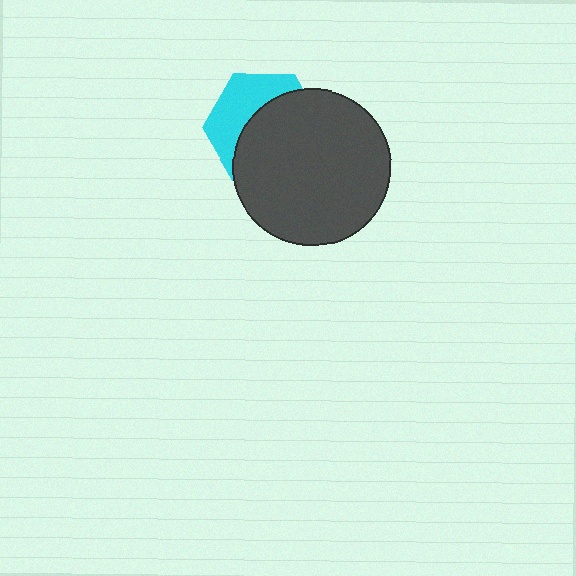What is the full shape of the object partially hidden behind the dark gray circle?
The partially hidden object is a cyan hexagon.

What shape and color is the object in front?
The object in front is a dark gray circle.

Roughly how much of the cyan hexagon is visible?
A small part of it is visible (roughly 40%).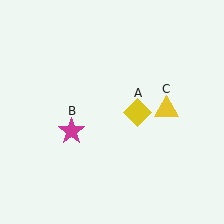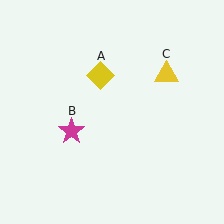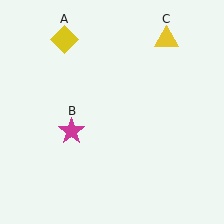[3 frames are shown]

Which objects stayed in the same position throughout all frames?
Magenta star (object B) remained stationary.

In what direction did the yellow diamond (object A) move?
The yellow diamond (object A) moved up and to the left.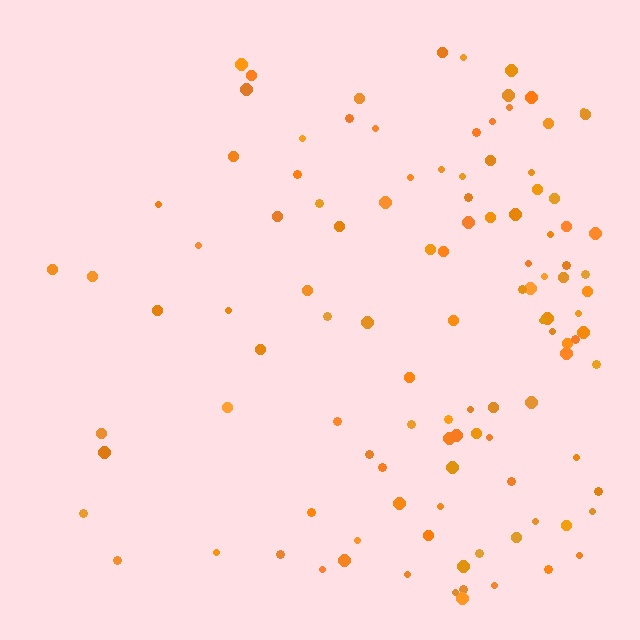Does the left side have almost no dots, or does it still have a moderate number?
Still a moderate number, just noticeably fewer than the right.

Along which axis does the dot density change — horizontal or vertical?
Horizontal.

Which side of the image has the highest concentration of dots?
The right.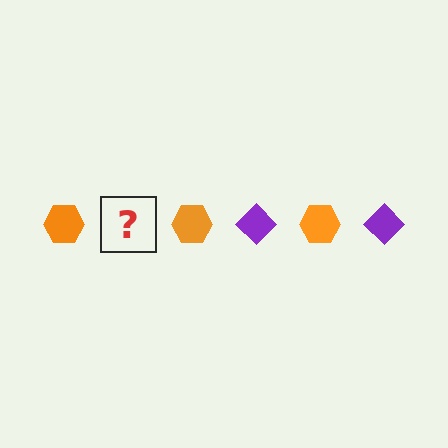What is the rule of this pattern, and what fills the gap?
The rule is that the pattern alternates between orange hexagon and purple diamond. The gap should be filled with a purple diamond.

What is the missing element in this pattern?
The missing element is a purple diamond.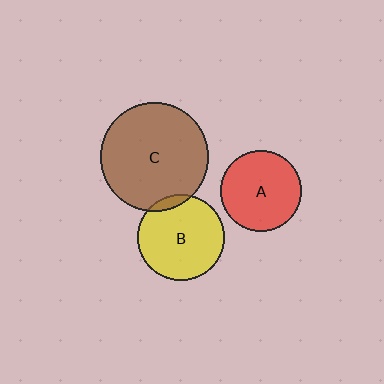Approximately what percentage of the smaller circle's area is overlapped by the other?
Approximately 5%.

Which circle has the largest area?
Circle C (brown).